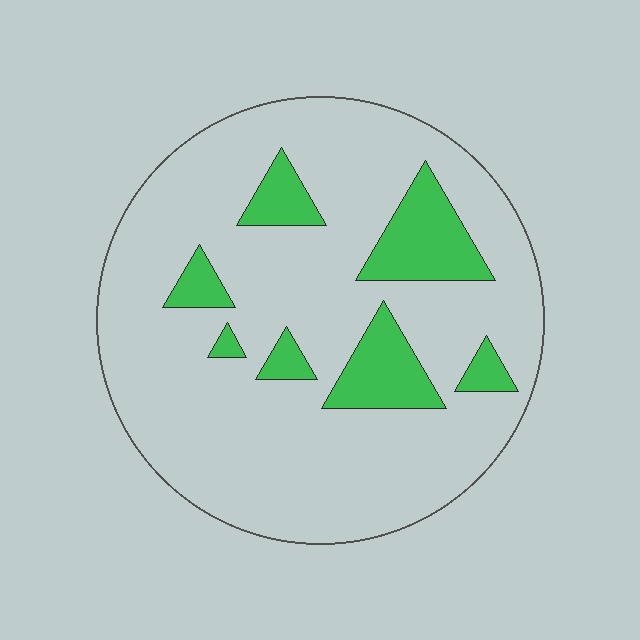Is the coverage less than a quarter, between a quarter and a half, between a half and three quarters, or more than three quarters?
Less than a quarter.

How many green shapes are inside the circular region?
7.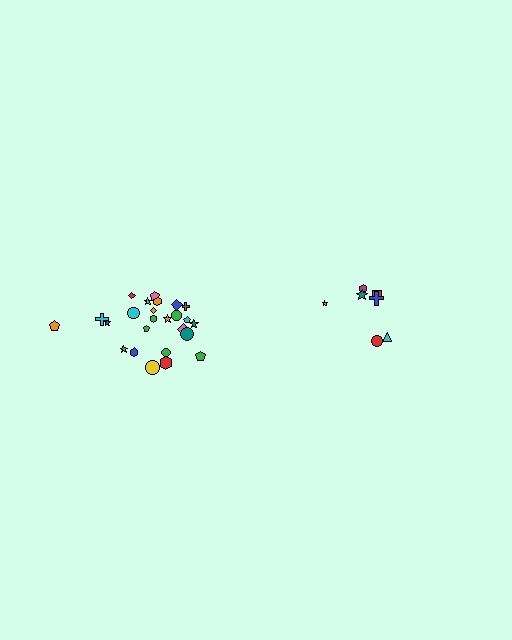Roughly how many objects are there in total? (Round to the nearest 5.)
Roughly 30 objects in total.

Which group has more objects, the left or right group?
The left group.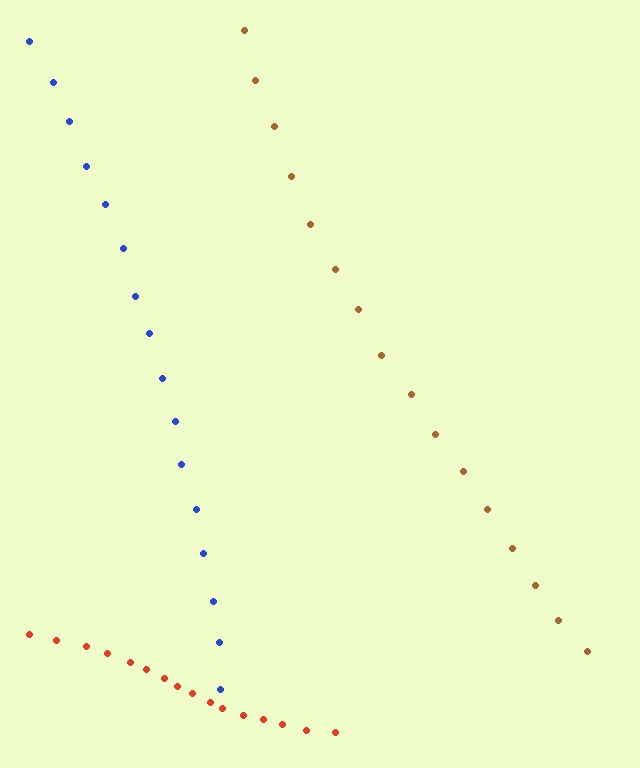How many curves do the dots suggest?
There are 3 distinct paths.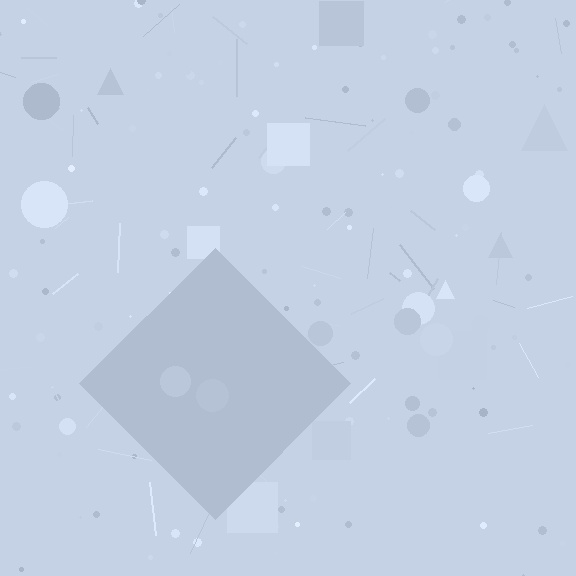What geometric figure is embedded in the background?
A diamond is embedded in the background.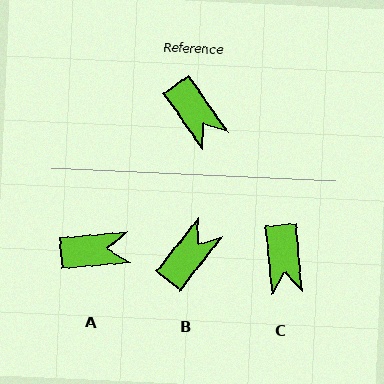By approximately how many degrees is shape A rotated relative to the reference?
Approximately 60 degrees counter-clockwise.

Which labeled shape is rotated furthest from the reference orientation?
B, about 106 degrees away.